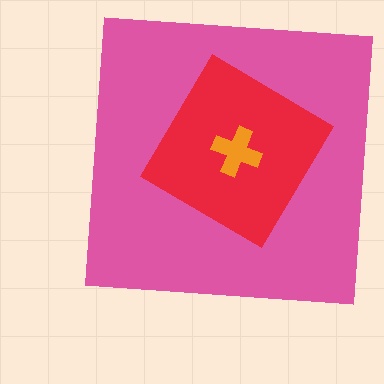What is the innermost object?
The orange cross.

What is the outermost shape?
The pink square.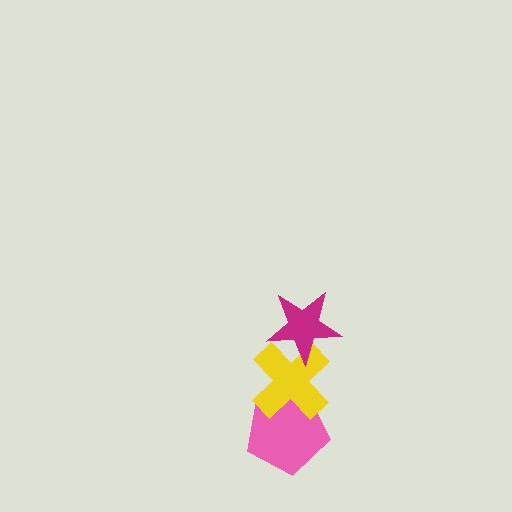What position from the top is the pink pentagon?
The pink pentagon is 3rd from the top.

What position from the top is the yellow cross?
The yellow cross is 2nd from the top.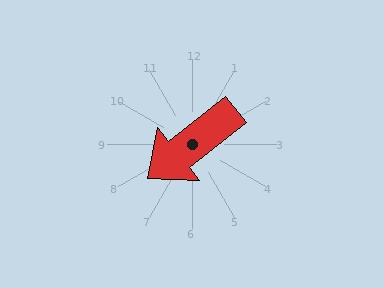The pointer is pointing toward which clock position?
Roughly 8 o'clock.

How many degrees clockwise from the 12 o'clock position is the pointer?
Approximately 232 degrees.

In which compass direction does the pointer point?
Southwest.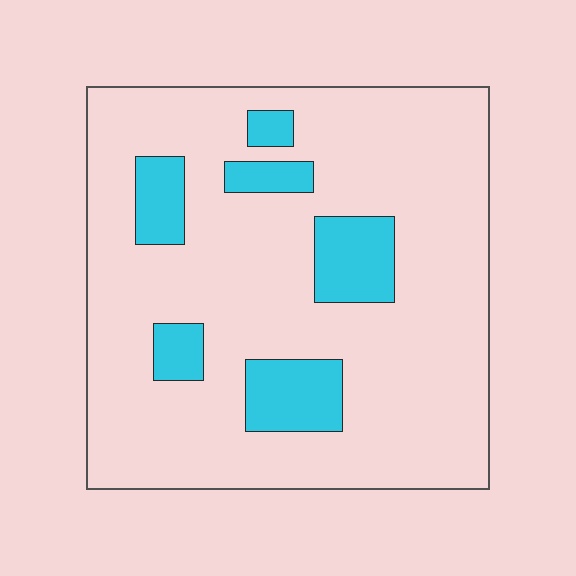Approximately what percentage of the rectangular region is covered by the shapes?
Approximately 15%.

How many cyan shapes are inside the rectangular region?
6.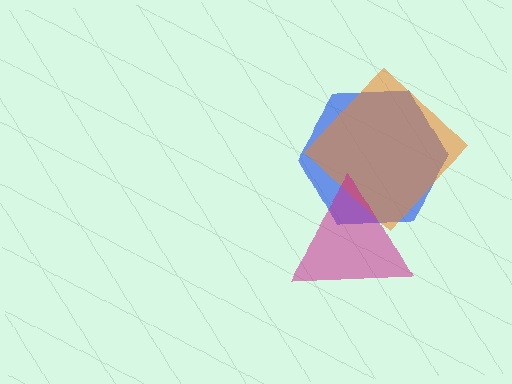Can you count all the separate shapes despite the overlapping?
Yes, there are 3 separate shapes.